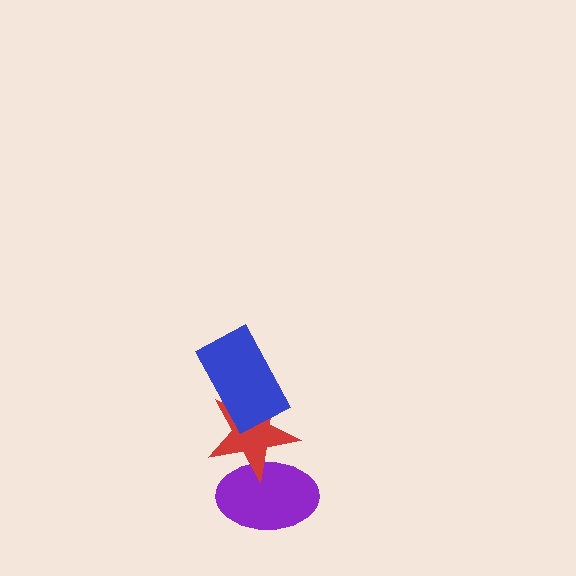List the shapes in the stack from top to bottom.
From top to bottom: the blue rectangle, the red star, the purple ellipse.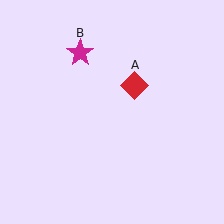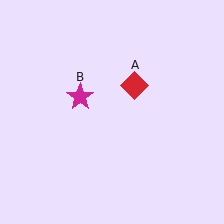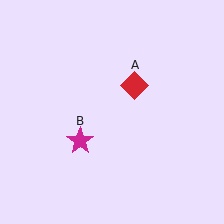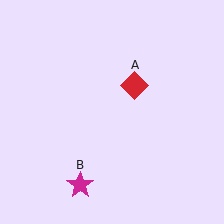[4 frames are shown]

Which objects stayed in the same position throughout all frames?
Red diamond (object A) remained stationary.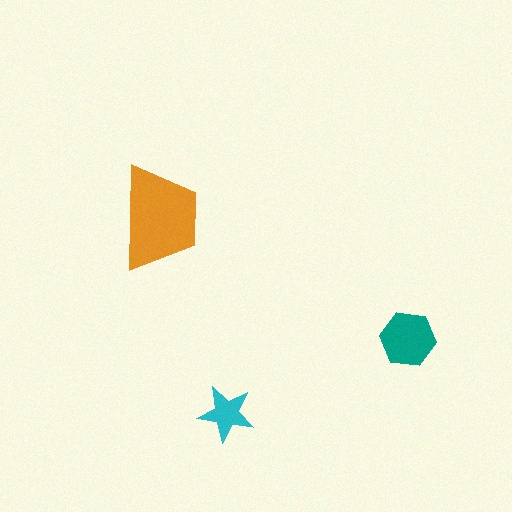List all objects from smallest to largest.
The cyan star, the teal hexagon, the orange trapezoid.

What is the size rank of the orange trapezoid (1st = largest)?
1st.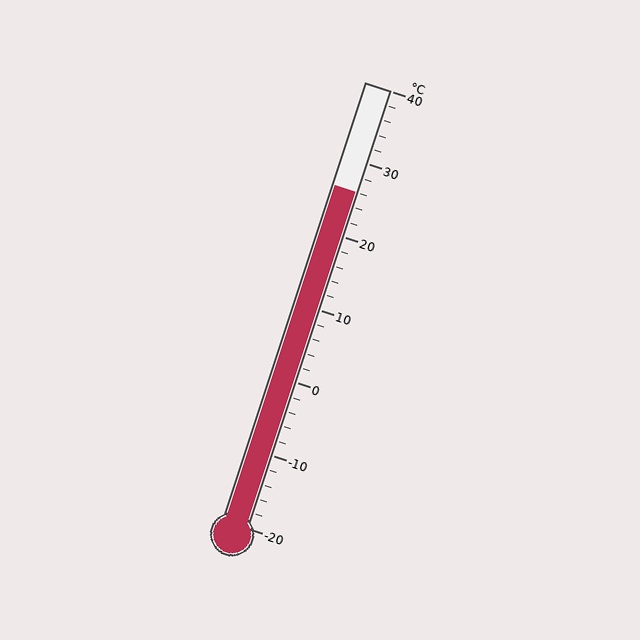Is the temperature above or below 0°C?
The temperature is above 0°C.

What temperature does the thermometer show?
The thermometer shows approximately 26°C.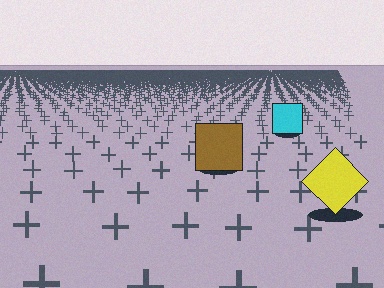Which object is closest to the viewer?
The yellow diamond is closest. The texture marks near it are larger and more spread out.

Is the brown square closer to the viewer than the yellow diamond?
No. The yellow diamond is closer — you can tell from the texture gradient: the ground texture is coarser near it.